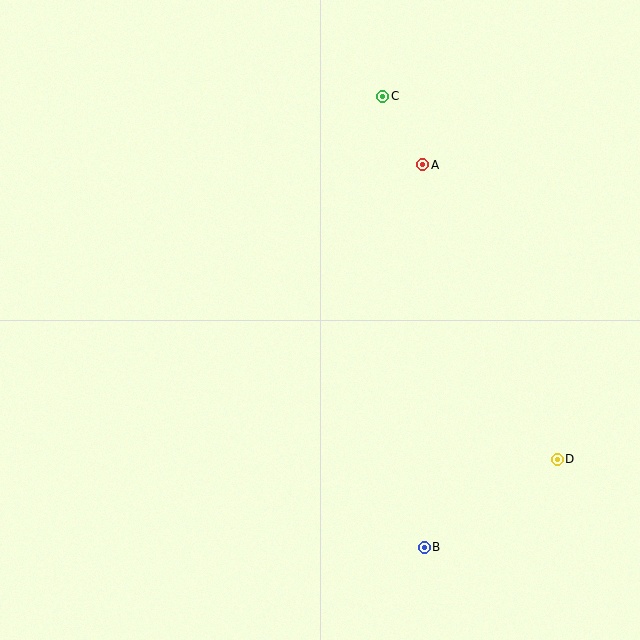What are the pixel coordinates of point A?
Point A is at (423, 165).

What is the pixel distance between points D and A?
The distance between D and A is 324 pixels.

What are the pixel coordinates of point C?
Point C is at (383, 96).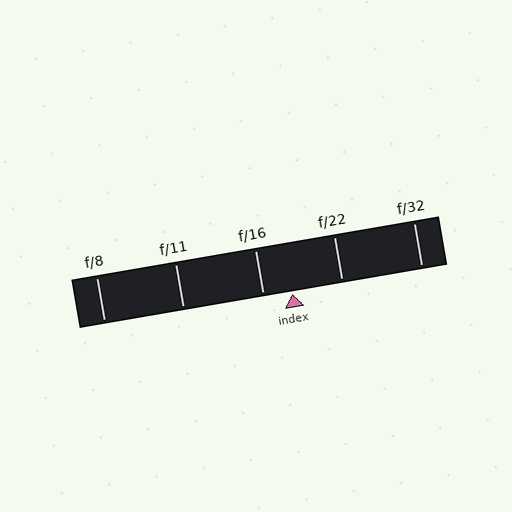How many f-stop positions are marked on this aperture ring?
There are 5 f-stop positions marked.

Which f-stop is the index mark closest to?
The index mark is closest to f/16.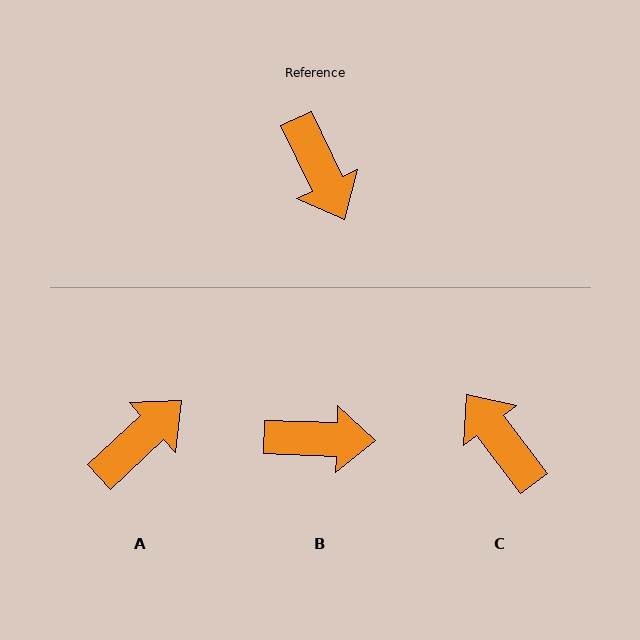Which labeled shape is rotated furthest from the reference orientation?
C, about 168 degrees away.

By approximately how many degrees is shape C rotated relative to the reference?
Approximately 168 degrees clockwise.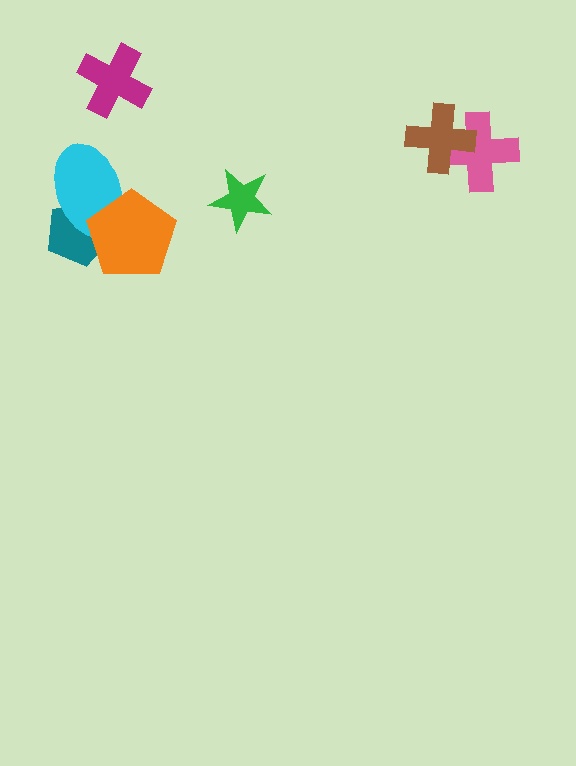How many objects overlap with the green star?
0 objects overlap with the green star.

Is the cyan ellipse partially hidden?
Yes, it is partially covered by another shape.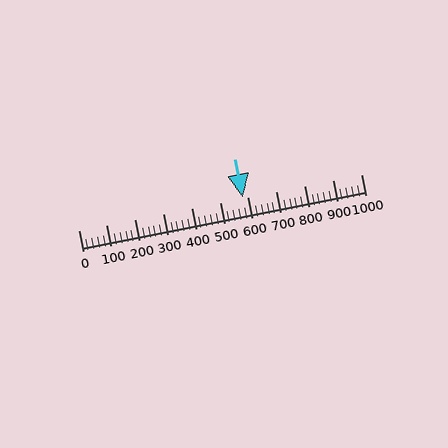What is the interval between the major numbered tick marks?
The major tick marks are spaced 100 units apart.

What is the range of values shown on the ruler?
The ruler shows values from 0 to 1000.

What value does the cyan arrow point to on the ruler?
The cyan arrow points to approximately 580.